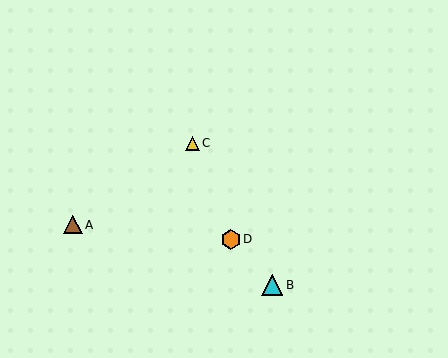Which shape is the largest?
The cyan triangle (labeled B) is the largest.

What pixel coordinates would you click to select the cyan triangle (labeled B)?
Click at (272, 285) to select the cyan triangle B.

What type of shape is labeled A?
Shape A is a brown triangle.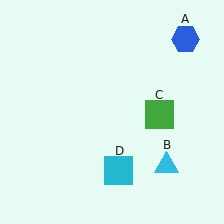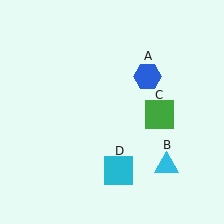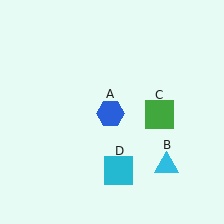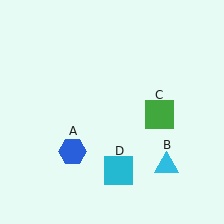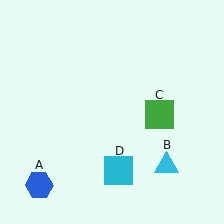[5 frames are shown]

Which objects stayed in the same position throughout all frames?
Cyan triangle (object B) and green square (object C) and cyan square (object D) remained stationary.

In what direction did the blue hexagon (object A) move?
The blue hexagon (object A) moved down and to the left.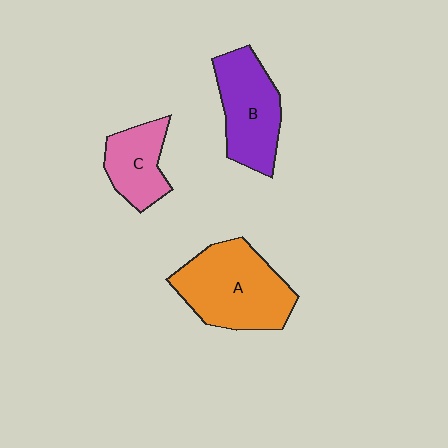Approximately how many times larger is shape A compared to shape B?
Approximately 1.3 times.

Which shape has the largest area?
Shape A (orange).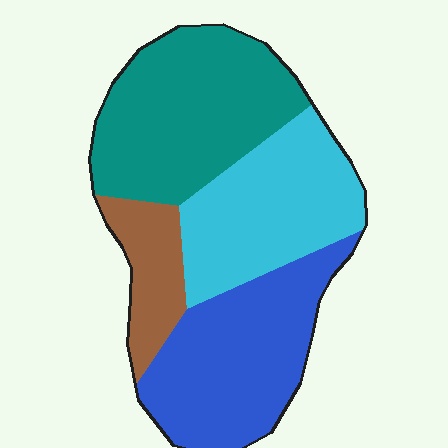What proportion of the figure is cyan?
Cyan takes up about one quarter (1/4) of the figure.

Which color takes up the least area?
Brown, at roughly 10%.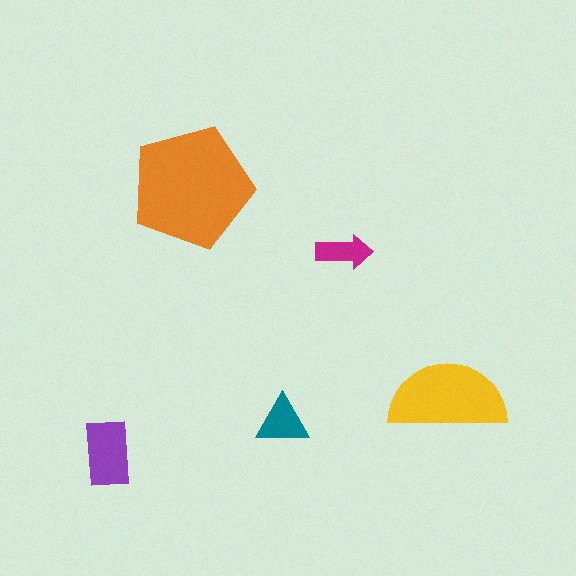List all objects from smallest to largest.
The magenta arrow, the teal triangle, the purple rectangle, the yellow semicircle, the orange pentagon.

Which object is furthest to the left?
The purple rectangle is leftmost.